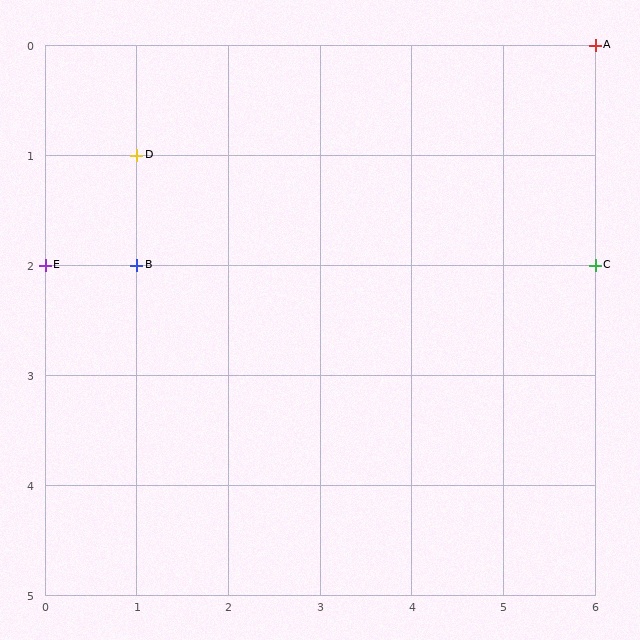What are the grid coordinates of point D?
Point D is at grid coordinates (1, 1).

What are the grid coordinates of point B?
Point B is at grid coordinates (1, 2).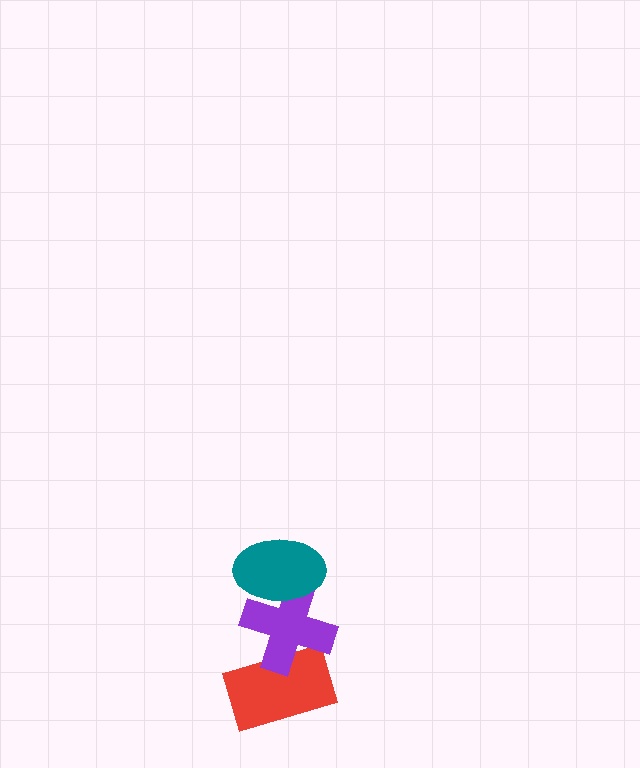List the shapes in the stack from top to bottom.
From top to bottom: the teal ellipse, the purple cross, the red rectangle.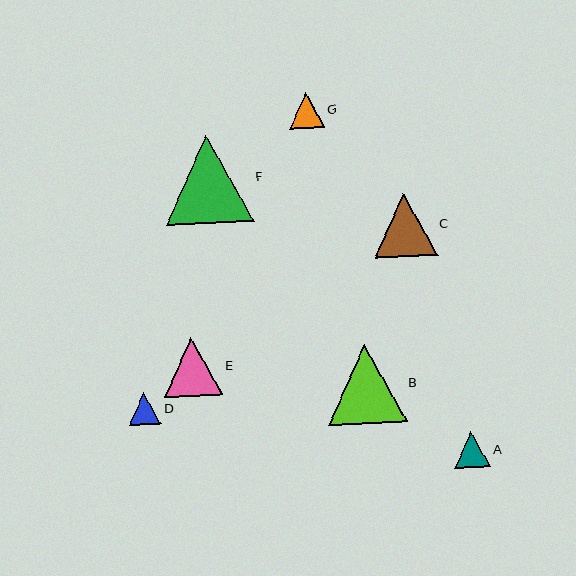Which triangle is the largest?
Triangle F is the largest with a size of approximately 88 pixels.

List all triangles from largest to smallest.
From largest to smallest: F, B, C, E, A, G, D.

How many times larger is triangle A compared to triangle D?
Triangle A is approximately 1.1 times the size of triangle D.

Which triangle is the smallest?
Triangle D is the smallest with a size of approximately 32 pixels.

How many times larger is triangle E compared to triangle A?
Triangle E is approximately 1.6 times the size of triangle A.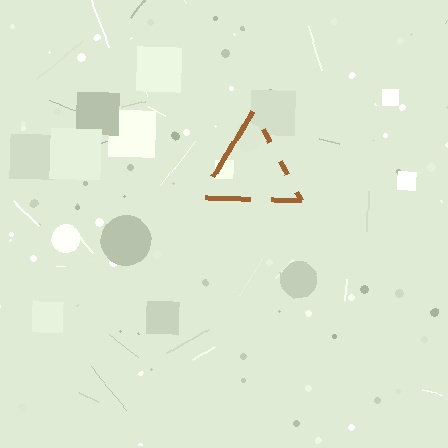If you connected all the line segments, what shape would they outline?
They would outline a triangle.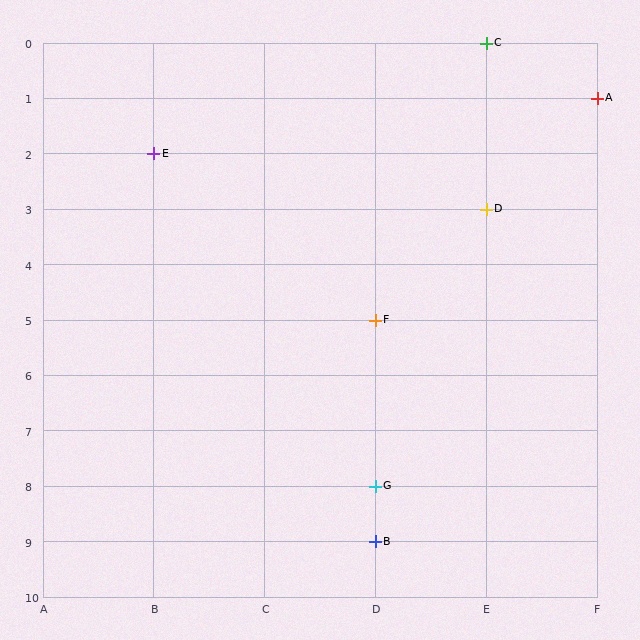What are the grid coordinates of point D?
Point D is at grid coordinates (E, 3).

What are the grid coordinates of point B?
Point B is at grid coordinates (D, 9).